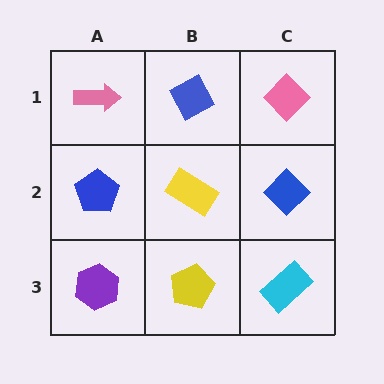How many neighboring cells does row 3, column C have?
2.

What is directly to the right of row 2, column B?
A blue diamond.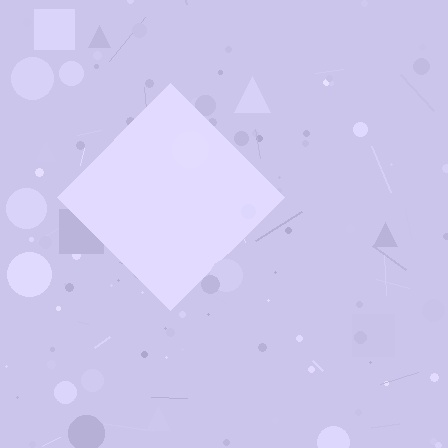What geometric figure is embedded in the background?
A diamond is embedded in the background.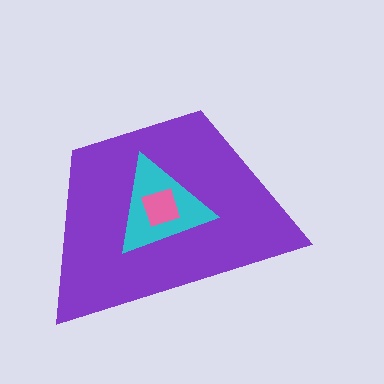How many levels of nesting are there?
3.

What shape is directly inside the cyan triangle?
The pink diamond.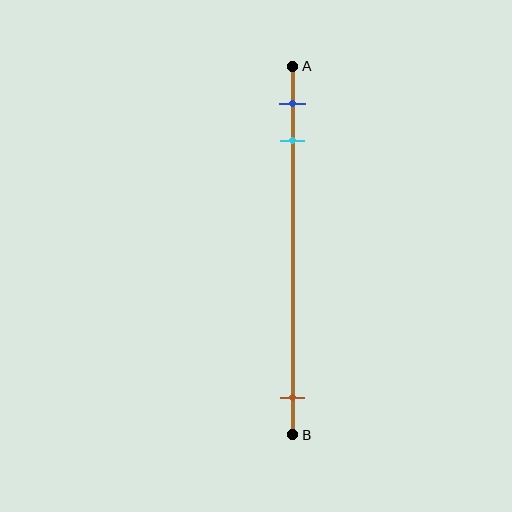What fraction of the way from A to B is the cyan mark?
The cyan mark is approximately 20% (0.2) of the way from A to B.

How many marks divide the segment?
There are 3 marks dividing the segment.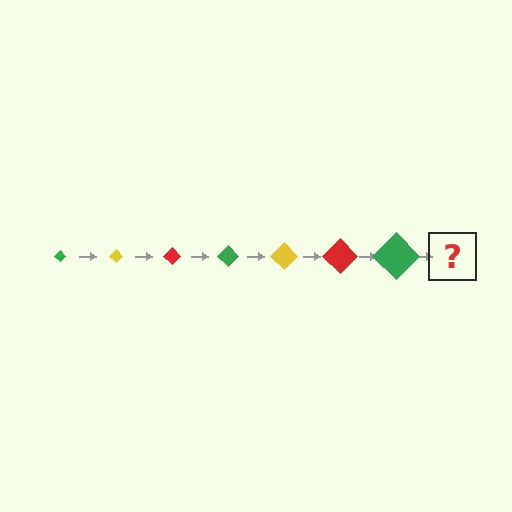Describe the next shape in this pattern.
It should be a yellow diamond, larger than the previous one.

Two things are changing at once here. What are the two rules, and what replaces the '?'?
The two rules are that the diamond grows larger each step and the color cycles through green, yellow, and red. The '?' should be a yellow diamond, larger than the previous one.